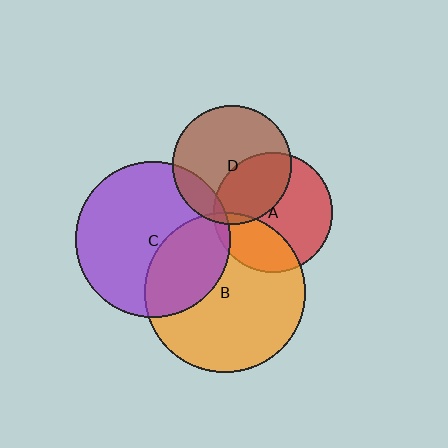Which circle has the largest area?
Circle B (orange).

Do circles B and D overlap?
Yes.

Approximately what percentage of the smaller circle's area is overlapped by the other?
Approximately 5%.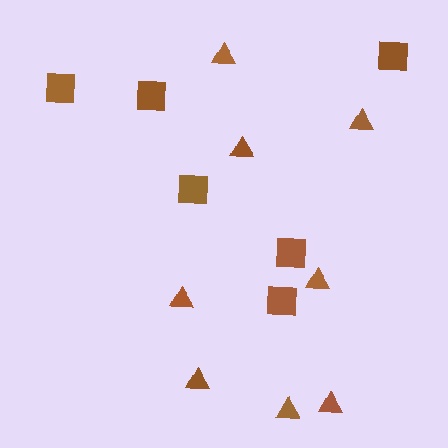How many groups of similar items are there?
There are 2 groups: one group of triangles (8) and one group of squares (6).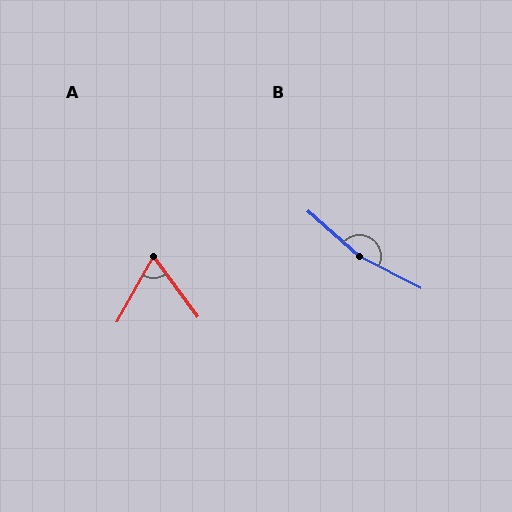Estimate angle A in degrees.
Approximately 65 degrees.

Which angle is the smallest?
A, at approximately 65 degrees.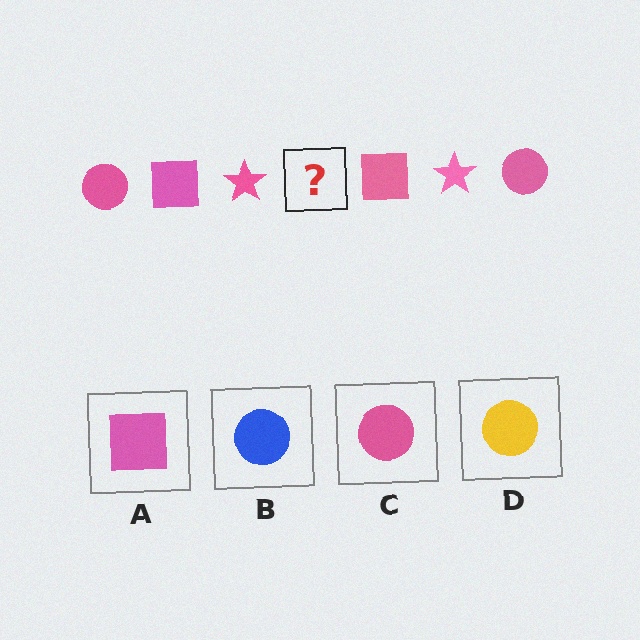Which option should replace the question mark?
Option C.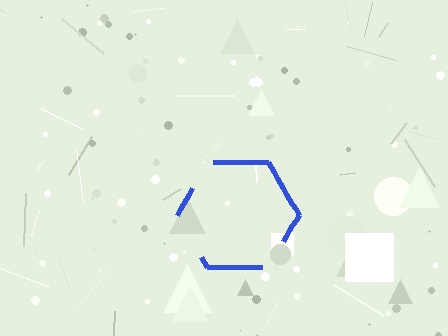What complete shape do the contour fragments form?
The contour fragments form a hexagon.